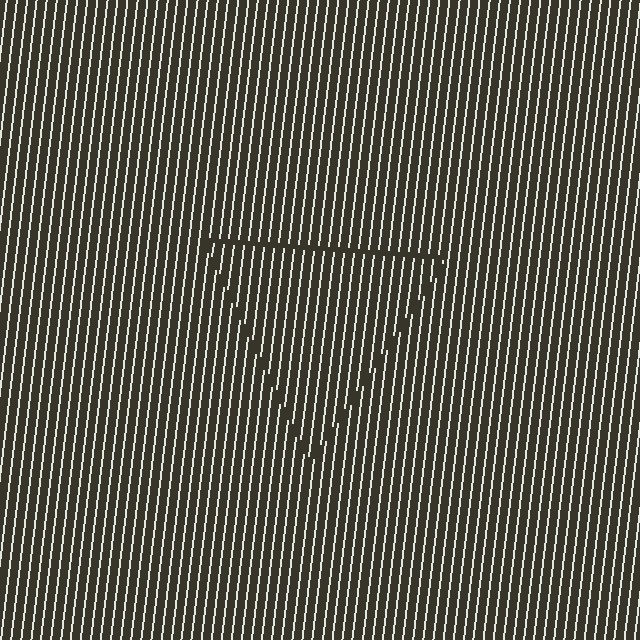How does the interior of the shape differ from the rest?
The interior of the shape contains the same grating, shifted by half a period — the contour is defined by the phase discontinuity where line-ends from the inner and outer gratings abut.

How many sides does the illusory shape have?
3 sides — the line-ends trace a triangle.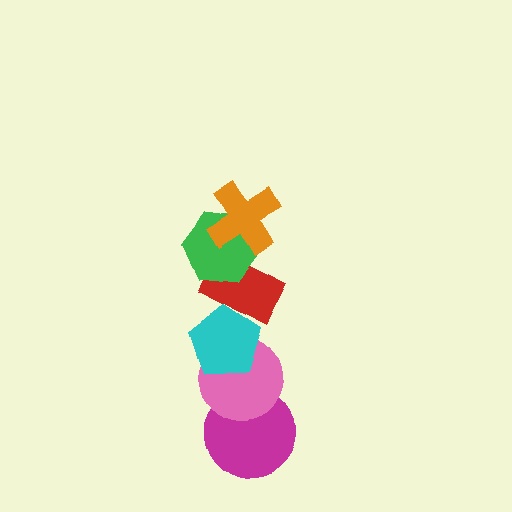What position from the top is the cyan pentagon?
The cyan pentagon is 4th from the top.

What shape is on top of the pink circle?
The cyan pentagon is on top of the pink circle.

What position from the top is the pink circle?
The pink circle is 5th from the top.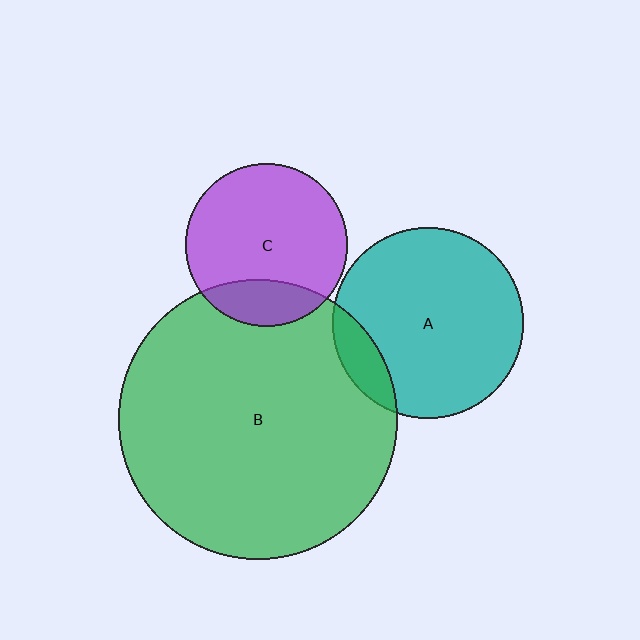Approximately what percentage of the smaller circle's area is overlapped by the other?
Approximately 20%.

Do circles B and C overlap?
Yes.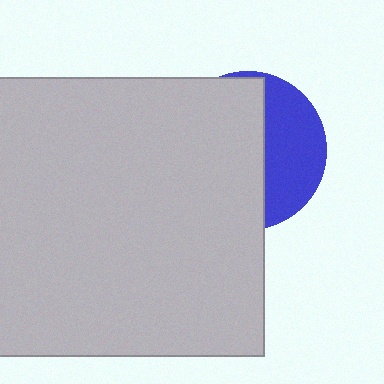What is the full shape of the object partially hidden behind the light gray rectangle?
The partially hidden object is a blue circle.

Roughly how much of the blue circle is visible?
A small part of it is visible (roughly 37%).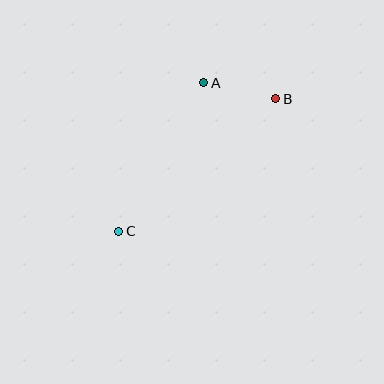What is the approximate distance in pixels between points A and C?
The distance between A and C is approximately 171 pixels.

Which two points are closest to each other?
Points A and B are closest to each other.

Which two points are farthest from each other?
Points B and C are farthest from each other.